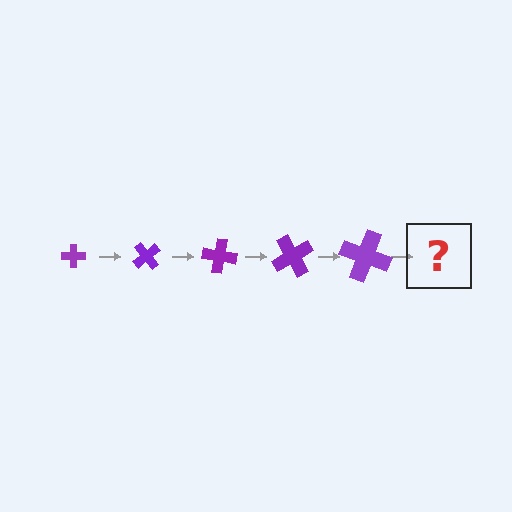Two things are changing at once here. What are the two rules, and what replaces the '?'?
The two rules are that the cross grows larger each step and it rotates 50 degrees each step. The '?' should be a cross, larger than the previous one and rotated 250 degrees from the start.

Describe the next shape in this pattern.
It should be a cross, larger than the previous one and rotated 250 degrees from the start.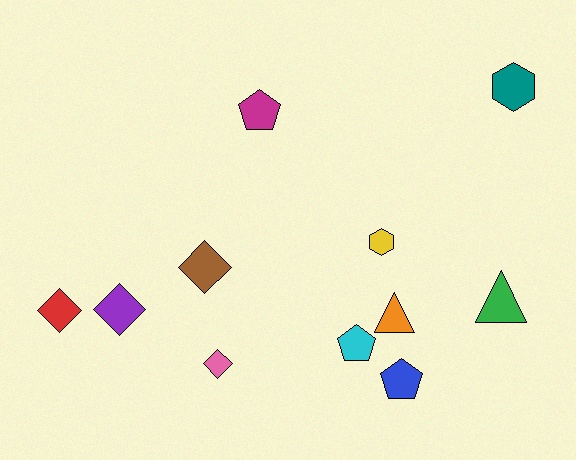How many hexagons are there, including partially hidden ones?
There are 2 hexagons.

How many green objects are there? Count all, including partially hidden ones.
There is 1 green object.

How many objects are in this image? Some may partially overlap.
There are 11 objects.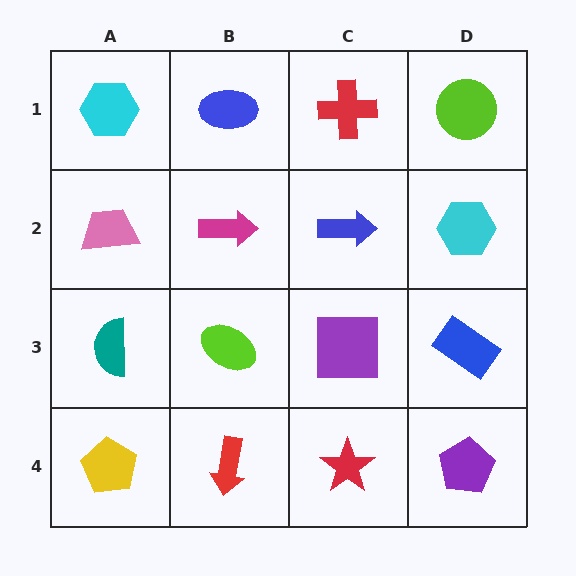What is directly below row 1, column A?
A pink trapezoid.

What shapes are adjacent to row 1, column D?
A cyan hexagon (row 2, column D), a red cross (row 1, column C).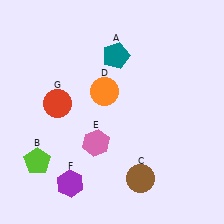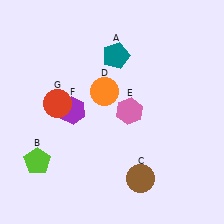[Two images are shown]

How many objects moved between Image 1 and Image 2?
2 objects moved between the two images.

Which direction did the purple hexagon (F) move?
The purple hexagon (F) moved up.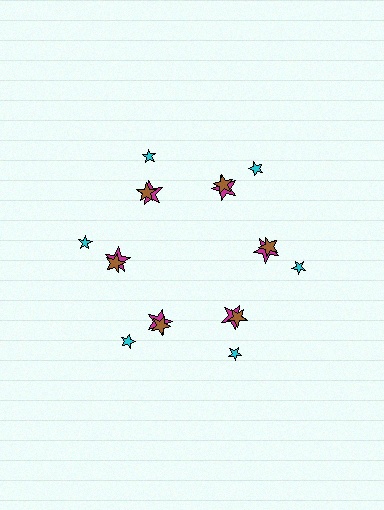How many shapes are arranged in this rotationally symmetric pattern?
There are 18 shapes, arranged in 6 groups of 3.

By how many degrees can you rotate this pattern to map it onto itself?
The pattern maps onto itself every 60 degrees of rotation.